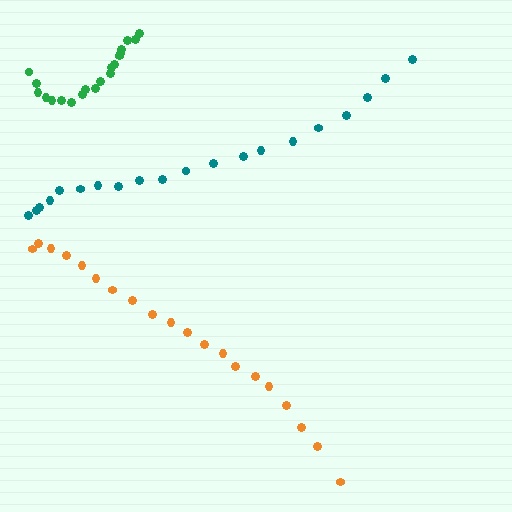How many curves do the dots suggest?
There are 3 distinct paths.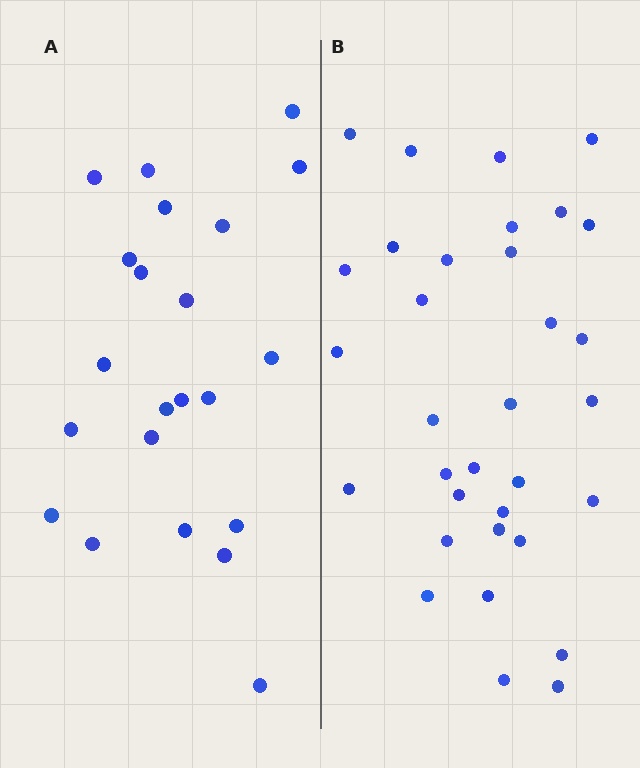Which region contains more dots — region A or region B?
Region B (the right region) has more dots.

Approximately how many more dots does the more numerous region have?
Region B has roughly 12 or so more dots than region A.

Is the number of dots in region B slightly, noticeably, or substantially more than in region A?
Region B has substantially more. The ratio is roughly 1.5 to 1.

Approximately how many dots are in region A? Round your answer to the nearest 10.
About 20 dots. (The exact count is 22, which rounds to 20.)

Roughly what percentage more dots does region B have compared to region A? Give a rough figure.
About 50% more.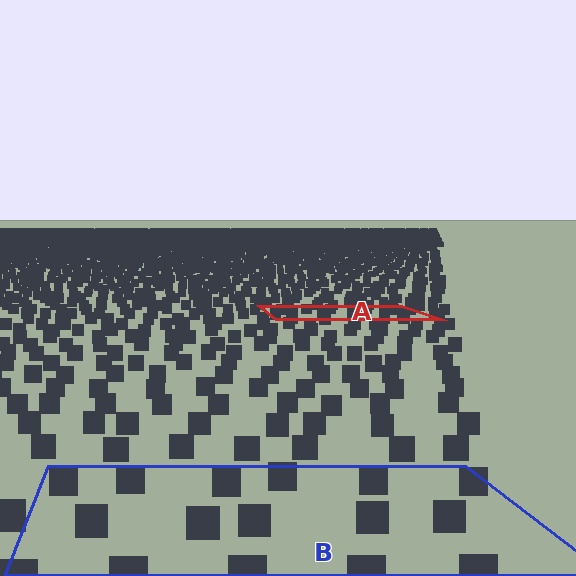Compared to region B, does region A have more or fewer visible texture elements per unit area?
Region A has more texture elements per unit area — they are packed more densely because it is farther away.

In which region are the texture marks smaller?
The texture marks are smaller in region A, because it is farther away.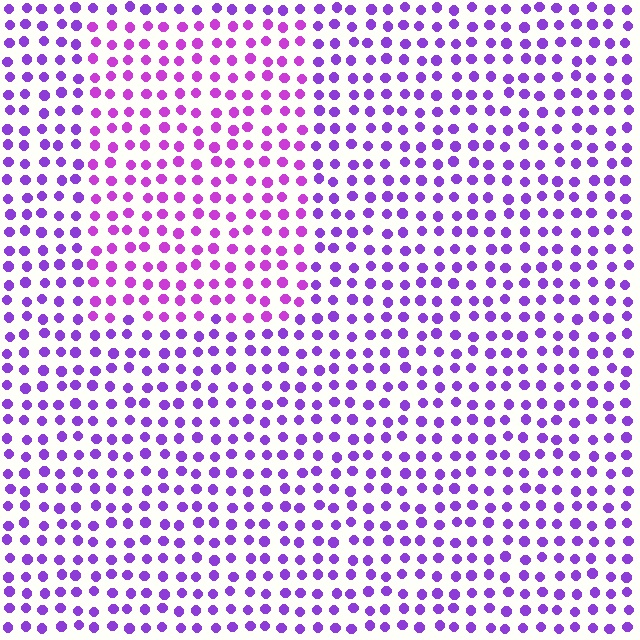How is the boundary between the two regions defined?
The boundary is defined purely by a slight shift in hue (about 24 degrees). Spacing, size, and orientation are identical on both sides.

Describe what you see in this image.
The image is filled with small purple elements in a uniform arrangement. A rectangle-shaped region is visible where the elements are tinted to a slightly different hue, forming a subtle color boundary.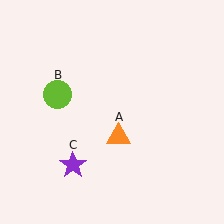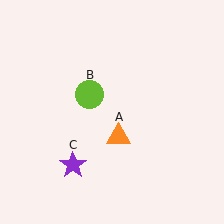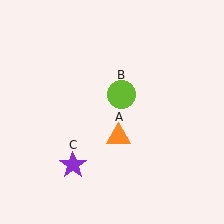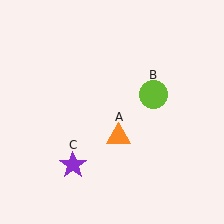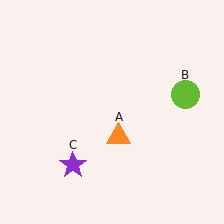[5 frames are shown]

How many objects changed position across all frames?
1 object changed position: lime circle (object B).